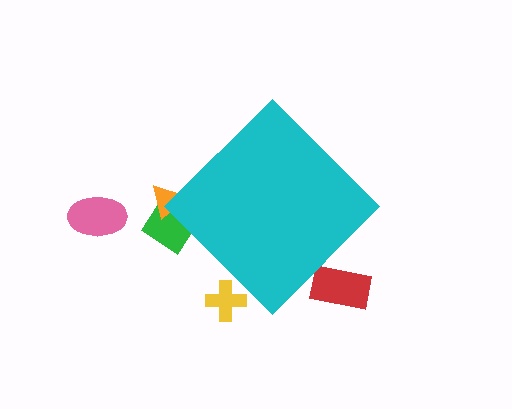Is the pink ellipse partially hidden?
No, the pink ellipse is fully visible.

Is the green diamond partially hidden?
Yes, the green diamond is partially hidden behind the cyan diamond.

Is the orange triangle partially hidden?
Yes, the orange triangle is partially hidden behind the cyan diamond.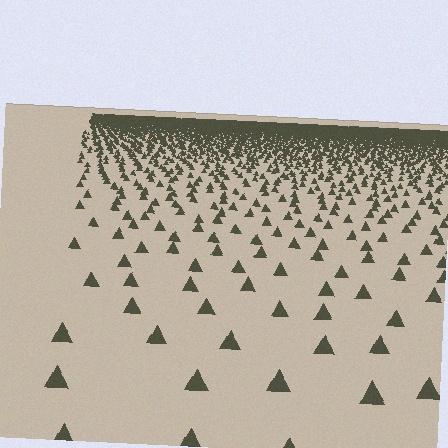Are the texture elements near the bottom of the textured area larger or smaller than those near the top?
Larger. Near the bottom, elements are closer to the viewer and appear at a bigger on-screen size.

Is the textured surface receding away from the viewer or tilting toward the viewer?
The surface is receding away from the viewer. Texture elements get smaller and denser toward the top.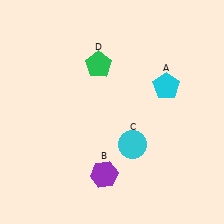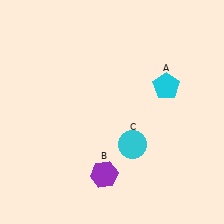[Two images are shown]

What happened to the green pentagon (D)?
The green pentagon (D) was removed in Image 2. It was in the top-left area of Image 1.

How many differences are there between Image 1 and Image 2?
There is 1 difference between the two images.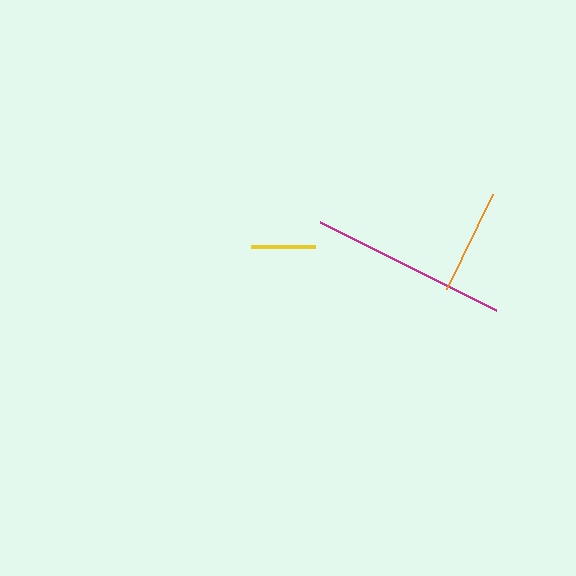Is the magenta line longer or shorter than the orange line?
The magenta line is longer than the orange line.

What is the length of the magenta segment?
The magenta segment is approximately 197 pixels long.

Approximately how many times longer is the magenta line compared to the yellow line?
The magenta line is approximately 3.1 times the length of the yellow line.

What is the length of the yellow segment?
The yellow segment is approximately 64 pixels long.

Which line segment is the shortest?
The yellow line is the shortest at approximately 64 pixels.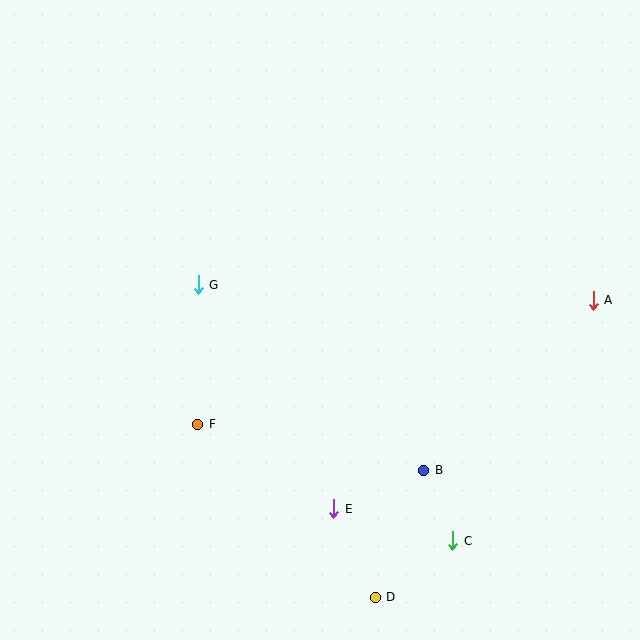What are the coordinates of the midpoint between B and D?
The midpoint between B and D is at (399, 534).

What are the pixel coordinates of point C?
Point C is at (453, 541).